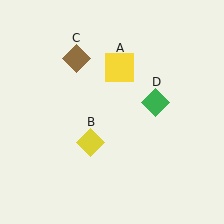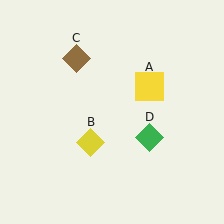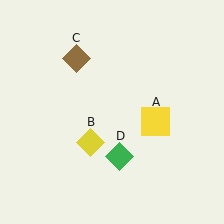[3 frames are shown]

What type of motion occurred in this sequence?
The yellow square (object A), green diamond (object D) rotated clockwise around the center of the scene.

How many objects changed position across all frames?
2 objects changed position: yellow square (object A), green diamond (object D).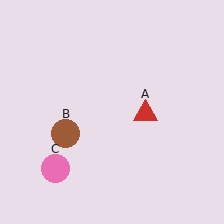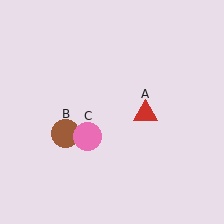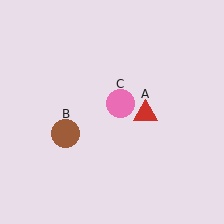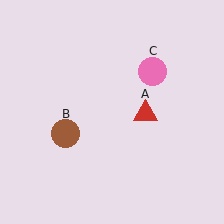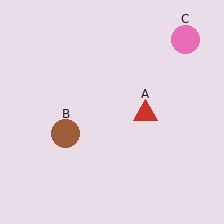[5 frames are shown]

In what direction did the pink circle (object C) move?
The pink circle (object C) moved up and to the right.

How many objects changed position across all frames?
1 object changed position: pink circle (object C).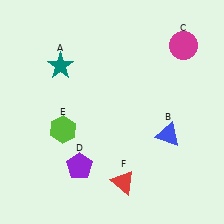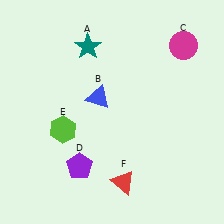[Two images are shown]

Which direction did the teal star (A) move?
The teal star (A) moved right.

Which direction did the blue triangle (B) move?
The blue triangle (B) moved left.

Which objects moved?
The objects that moved are: the teal star (A), the blue triangle (B).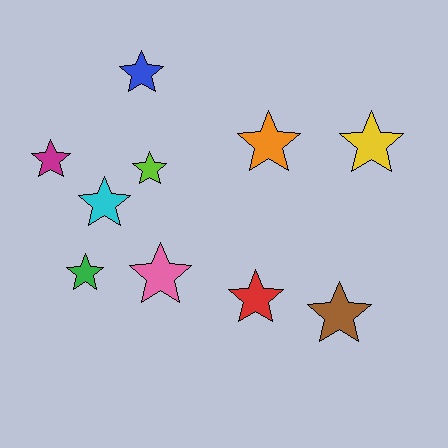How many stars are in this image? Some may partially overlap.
There are 10 stars.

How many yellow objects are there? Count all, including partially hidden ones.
There is 1 yellow object.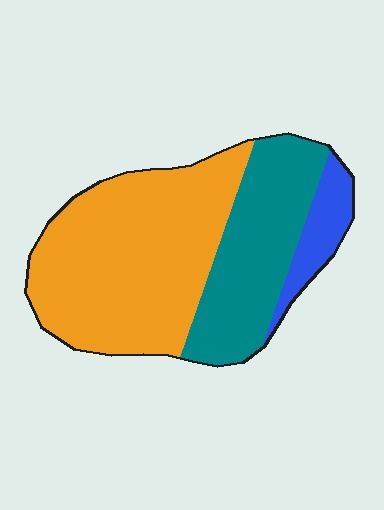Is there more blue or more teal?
Teal.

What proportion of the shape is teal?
Teal takes up between a sixth and a third of the shape.